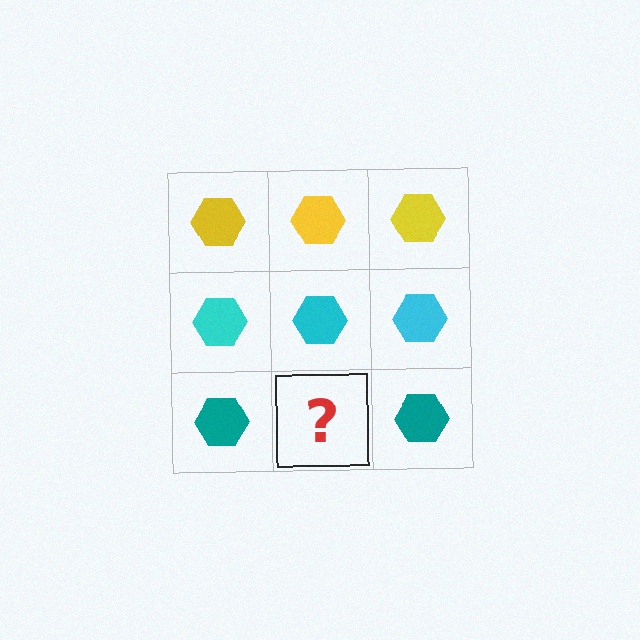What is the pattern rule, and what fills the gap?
The rule is that each row has a consistent color. The gap should be filled with a teal hexagon.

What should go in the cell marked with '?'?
The missing cell should contain a teal hexagon.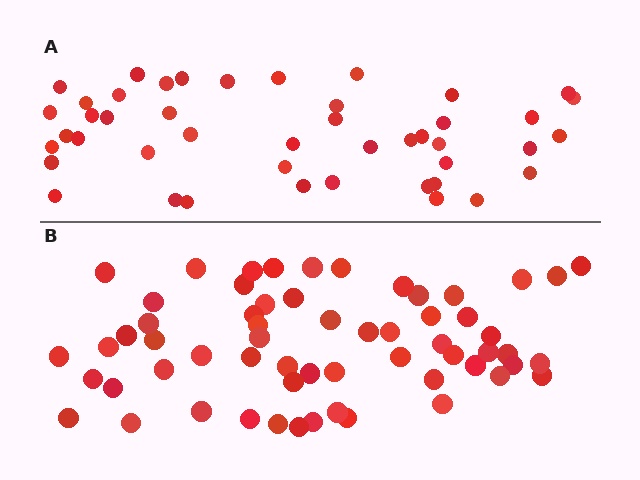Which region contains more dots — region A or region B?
Region B (the bottom region) has more dots.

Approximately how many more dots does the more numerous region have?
Region B has approximately 15 more dots than region A.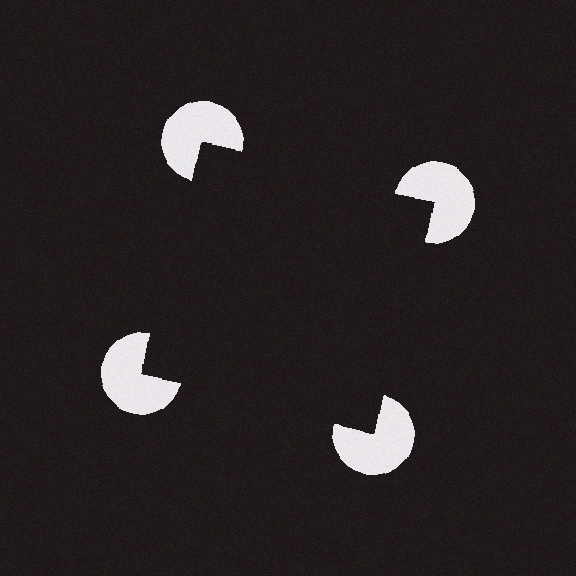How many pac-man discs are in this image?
There are 4 — one at each vertex of the illusory square.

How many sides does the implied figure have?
4 sides.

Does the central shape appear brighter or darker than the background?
It typically appears slightly darker than the background, even though no actual brightness change is drawn.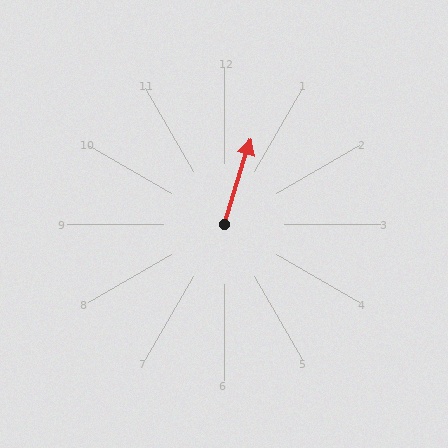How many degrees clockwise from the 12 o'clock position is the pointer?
Approximately 17 degrees.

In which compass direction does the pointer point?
North.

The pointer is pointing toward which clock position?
Roughly 1 o'clock.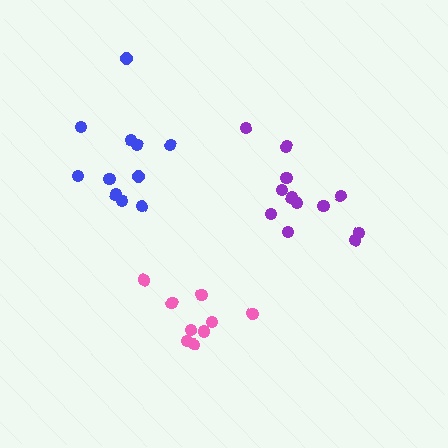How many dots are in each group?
Group 1: 12 dots, Group 2: 11 dots, Group 3: 9 dots (32 total).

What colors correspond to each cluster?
The clusters are colored: purple, blue, pink.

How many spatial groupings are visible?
There are 3 spatial groupings.